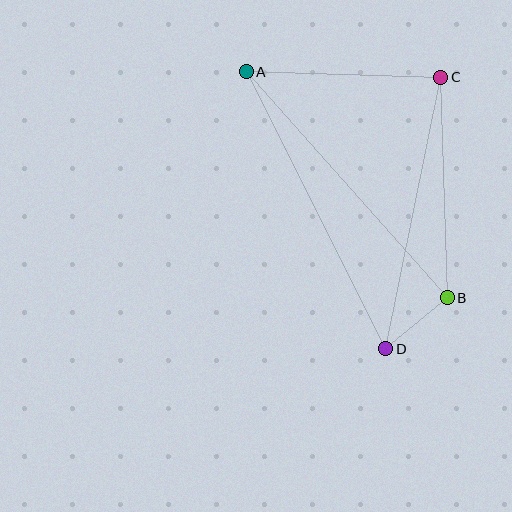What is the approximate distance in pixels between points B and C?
The distance between B and C is approximately 221 pixels.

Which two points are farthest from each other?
Points A and D are farthest from each other.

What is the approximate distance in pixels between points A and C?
The distance between A and C is approximately 194 pixels.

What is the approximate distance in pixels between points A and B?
The distance between A and B is approximately 302 pixels.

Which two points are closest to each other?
Points B and D are closest to each other.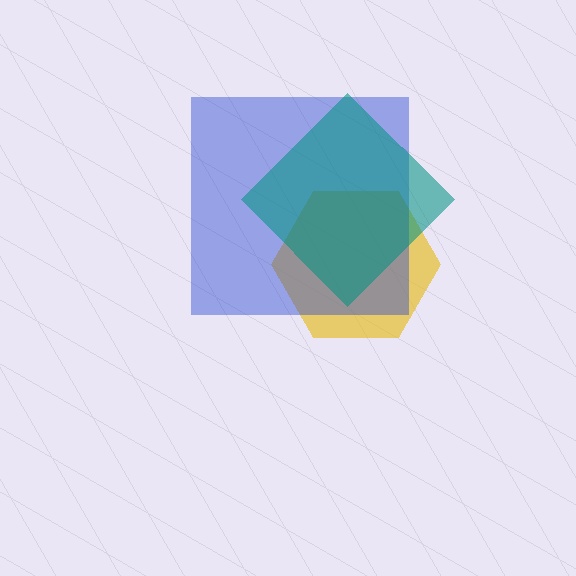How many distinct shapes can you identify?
There are 3 distinct shapes: a yellow hexagon, a blue square, a teal diamond.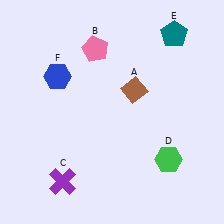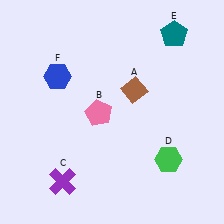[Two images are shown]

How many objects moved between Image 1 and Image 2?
1 object moved between the two images.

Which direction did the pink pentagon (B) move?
The pink pentagon (B) moved down.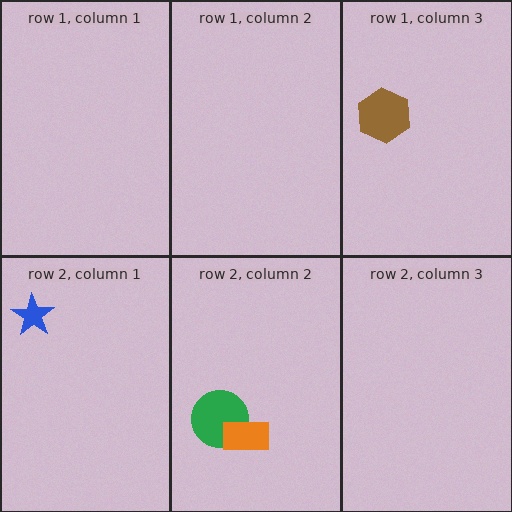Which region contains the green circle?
The row 2, column 2 region.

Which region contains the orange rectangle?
The row 2, column 2 region.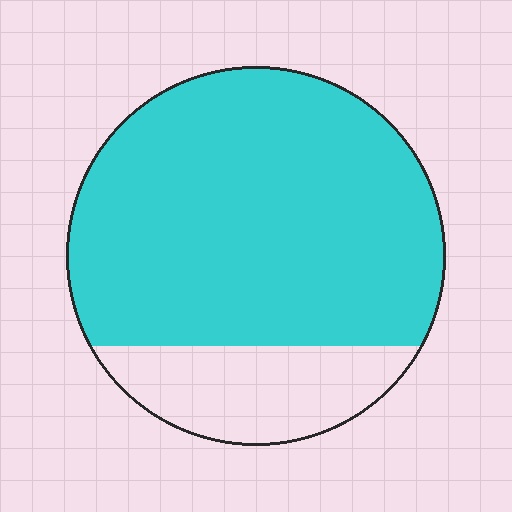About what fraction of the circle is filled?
About four fifths (4/5).